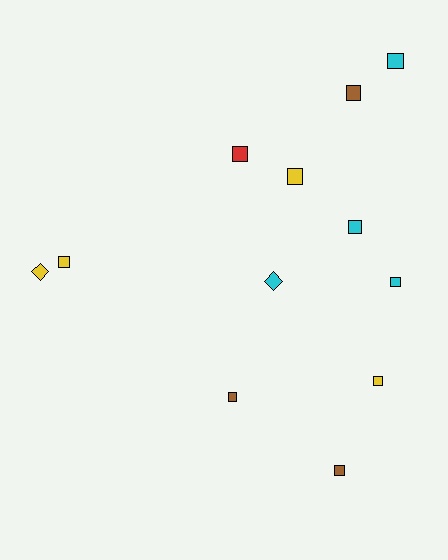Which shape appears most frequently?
Square, with 10 objects.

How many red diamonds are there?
There are no red diamonds.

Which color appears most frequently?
Yellow, with 4 objects.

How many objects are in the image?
There are 12 objects.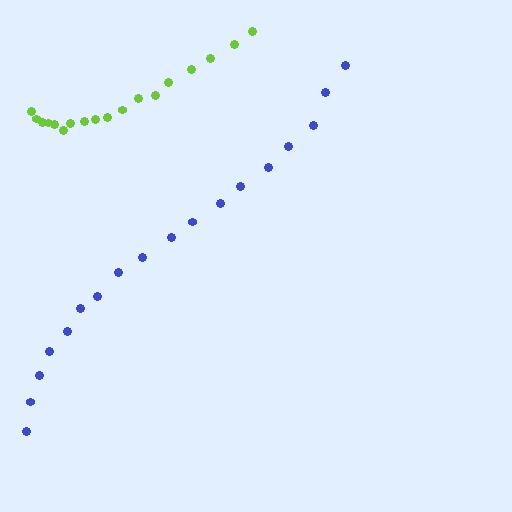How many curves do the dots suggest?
There are 2 distinct paths.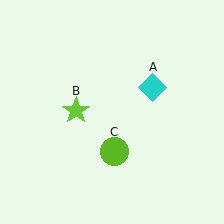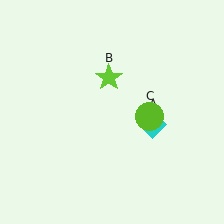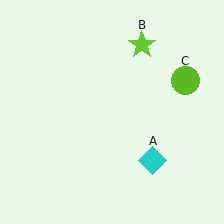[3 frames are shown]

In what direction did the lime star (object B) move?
The lime star (object B) moved up and to the right.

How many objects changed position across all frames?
3 objects changed position: cyan diamond (object A), lime star (object B), lime circle (object C).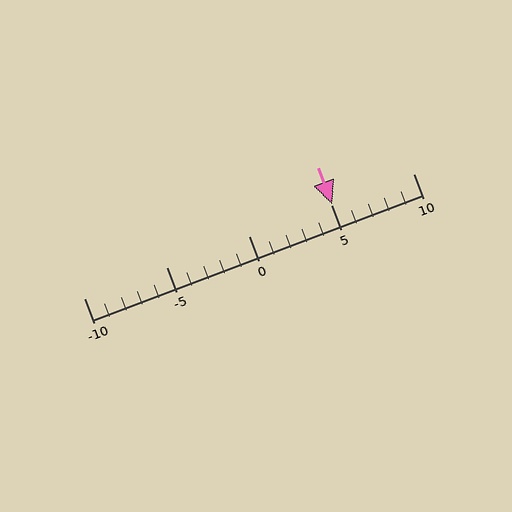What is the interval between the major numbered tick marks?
The major tick marks are spaced 5 units apart.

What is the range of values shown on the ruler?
The ruler shows values from -10 to 10.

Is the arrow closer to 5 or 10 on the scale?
The arrow is closer to 5.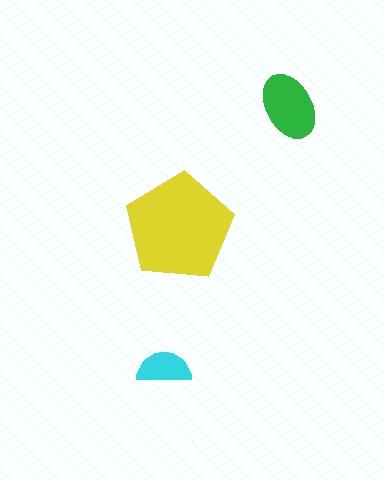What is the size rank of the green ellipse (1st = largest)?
2nd.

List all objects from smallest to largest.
The cyan semicircle, the green ellipse, the yellow pentagon.